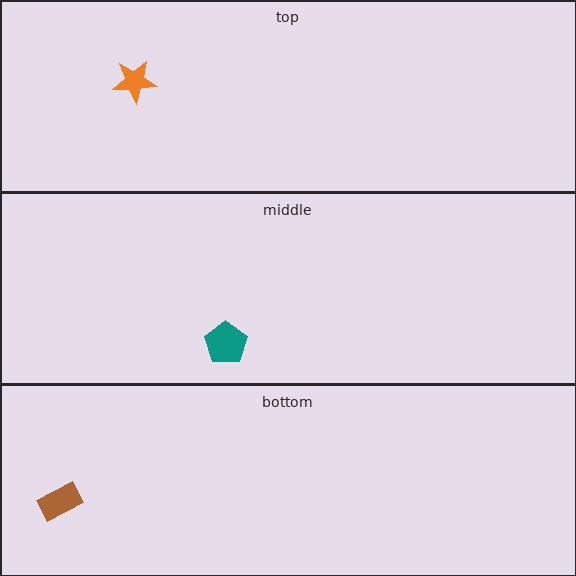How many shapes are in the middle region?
1.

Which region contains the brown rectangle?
The bottom region.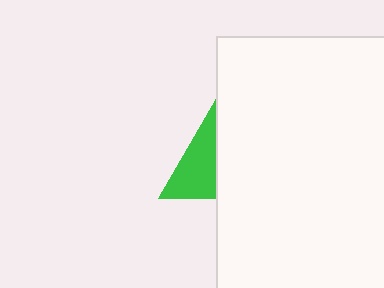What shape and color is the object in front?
The object in front is a white rectangle.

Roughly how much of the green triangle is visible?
A small part of it is visible (roughly 39%).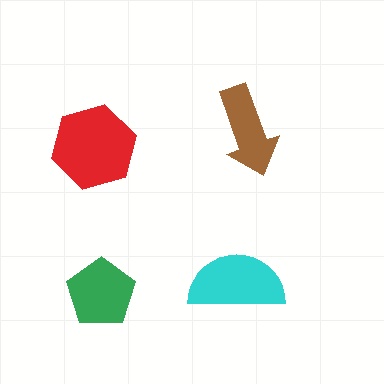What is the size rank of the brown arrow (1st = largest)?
4th.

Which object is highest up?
The brown arrow is topmost.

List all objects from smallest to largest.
The brown arrow, the green pentagon, the cyan semicircle, the red hexagon.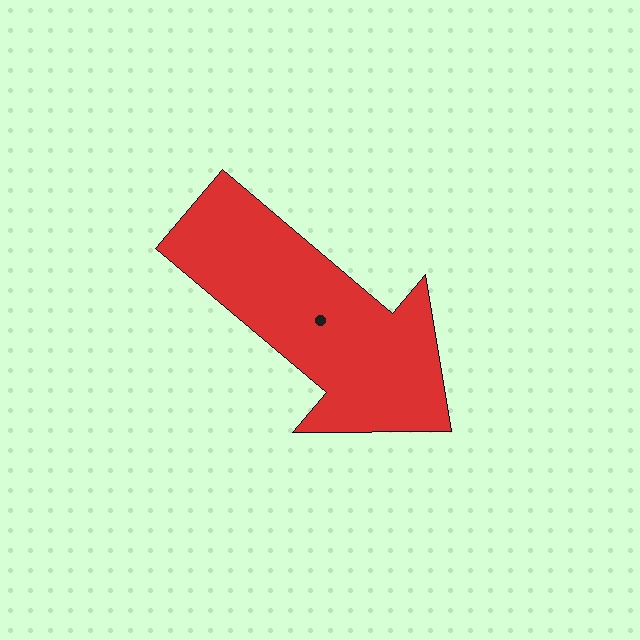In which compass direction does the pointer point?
Southeast.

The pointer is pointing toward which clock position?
Roughly 4 o'clock.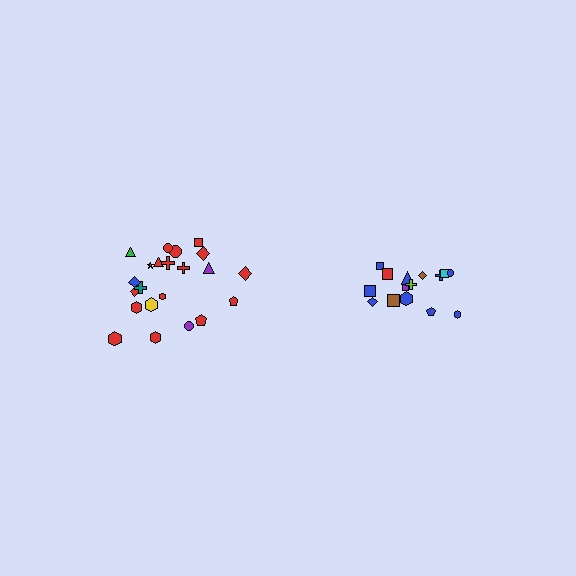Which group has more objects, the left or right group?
The left group.